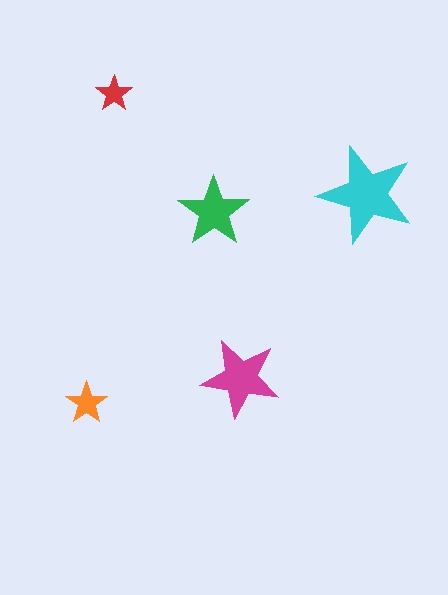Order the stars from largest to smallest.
the cyan one, the magenta one, the green one, the orange one, the red one.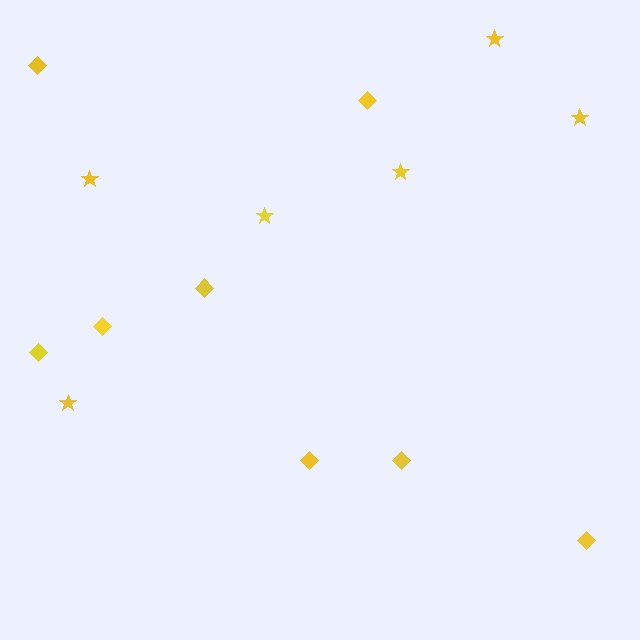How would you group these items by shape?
There are 2 groups: one group of stars (6) and one group of diamonds (8).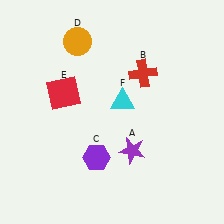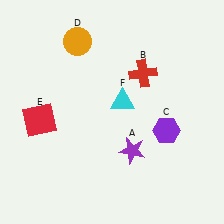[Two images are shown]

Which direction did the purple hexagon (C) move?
The purple hexagon (C) moved right.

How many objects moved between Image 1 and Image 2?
2 objects moved between the two images.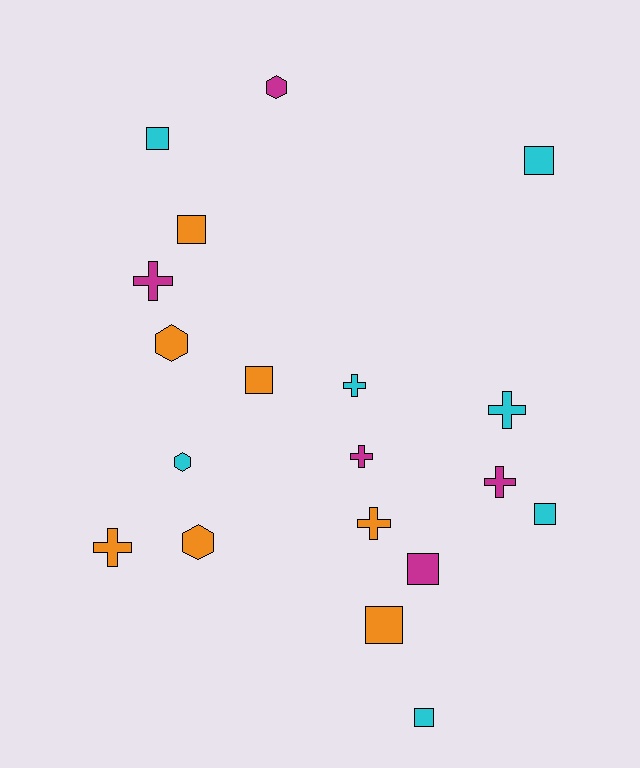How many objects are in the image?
There are 19 objects.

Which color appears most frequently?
Cyan, with 7 objects.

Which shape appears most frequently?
Square, with 8 objects.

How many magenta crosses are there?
There are 3 magenta crosses.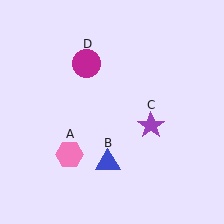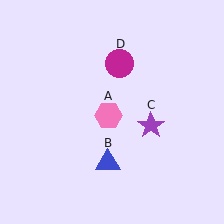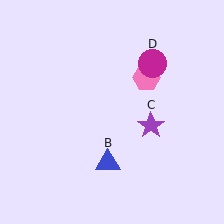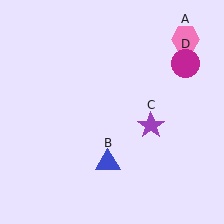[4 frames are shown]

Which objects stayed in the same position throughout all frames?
Blue triangle (object B) and purple star (object C) remained stationary.